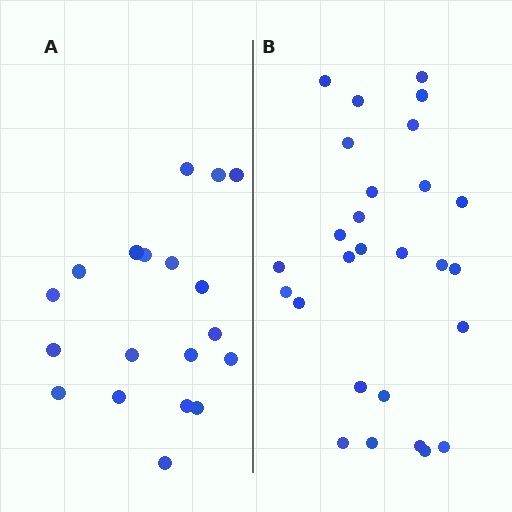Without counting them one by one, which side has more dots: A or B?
Region B (the right region) has more dots.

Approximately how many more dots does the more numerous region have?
Region B has roughly 8 or so more dots than region A.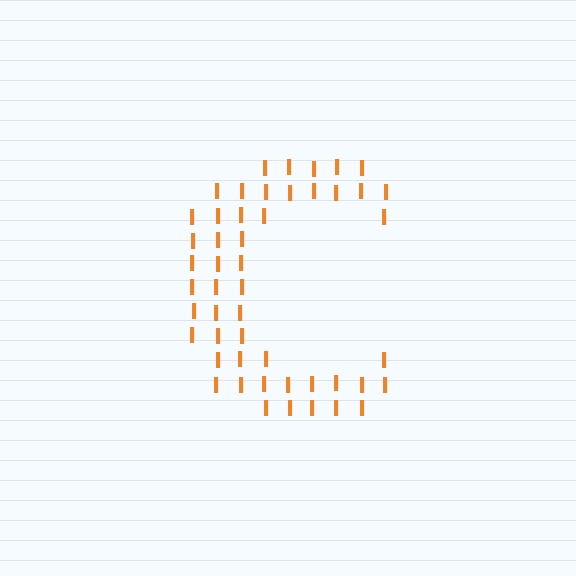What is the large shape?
The large shape is the letter C.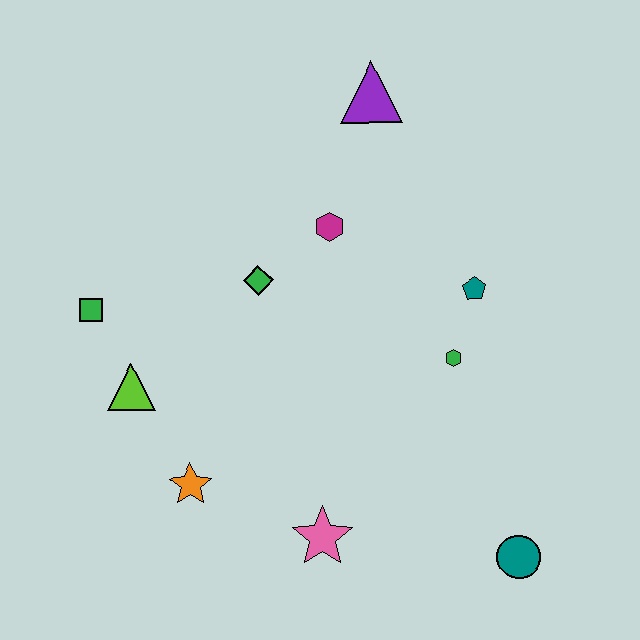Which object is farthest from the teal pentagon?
The green square is farthest from the teal pentagon.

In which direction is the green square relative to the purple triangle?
The green square is to the left of the purple triangle.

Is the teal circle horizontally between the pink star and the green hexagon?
No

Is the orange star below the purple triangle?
Yes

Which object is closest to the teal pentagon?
The green hexagon is closest to the teal pentagon.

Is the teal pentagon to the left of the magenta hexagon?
No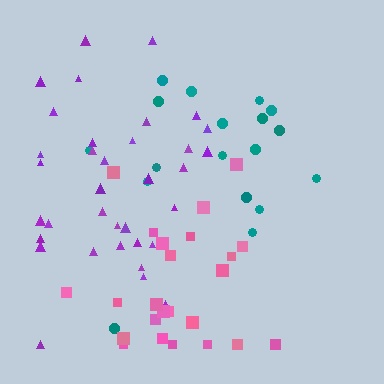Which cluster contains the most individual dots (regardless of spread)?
Purple (35).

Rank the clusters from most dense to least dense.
pink, purple, teal.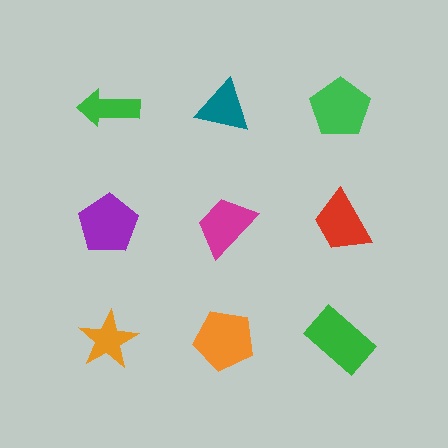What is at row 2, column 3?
A red trapezoid.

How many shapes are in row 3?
3 shapes.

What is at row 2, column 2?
A magenta trapezoid.